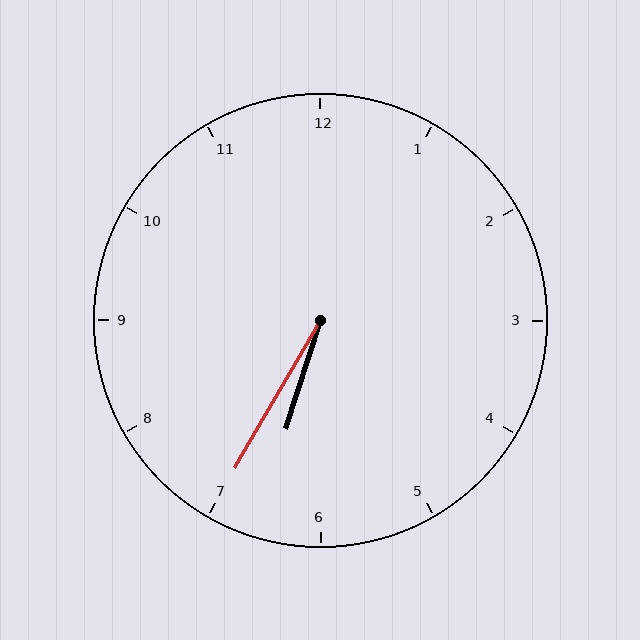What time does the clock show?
6:35.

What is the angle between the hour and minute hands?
Approximately 12 degrees.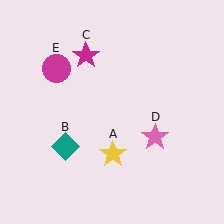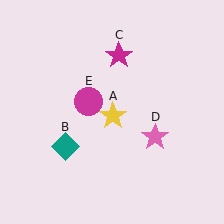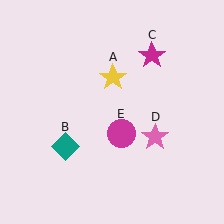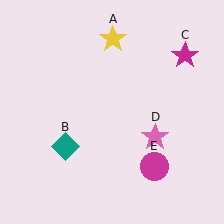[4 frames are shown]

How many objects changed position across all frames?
3 objects changed position: yellow star (object A), magenta star (object C), magenta circle (object E).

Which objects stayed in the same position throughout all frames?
Teal diamond (object B) and pink star (object D) remained stationary.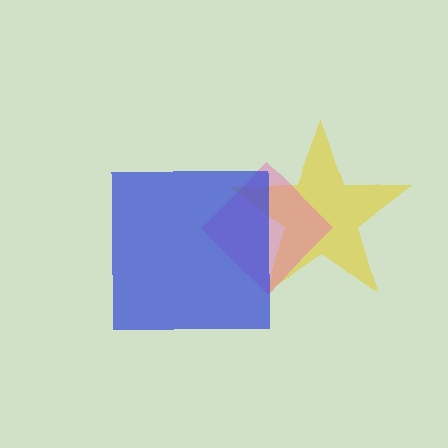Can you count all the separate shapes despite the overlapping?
Yes, there are 3 separate shapes.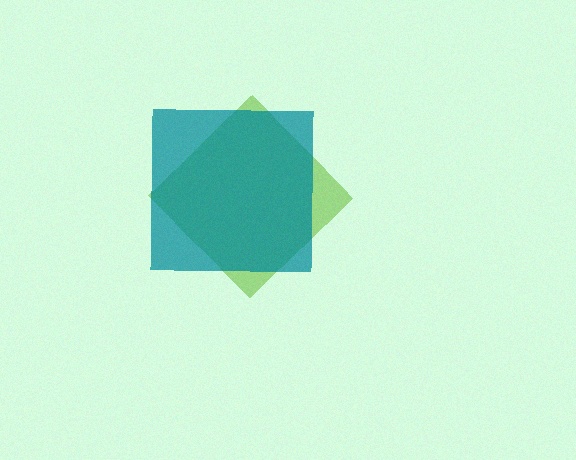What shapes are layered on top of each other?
The layered shapes are: a lime diamond, a teal square.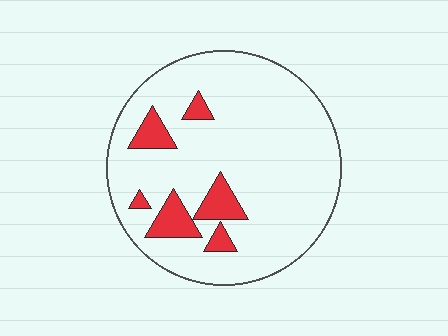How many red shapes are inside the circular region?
6.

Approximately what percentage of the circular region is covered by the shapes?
Approximately 10%.